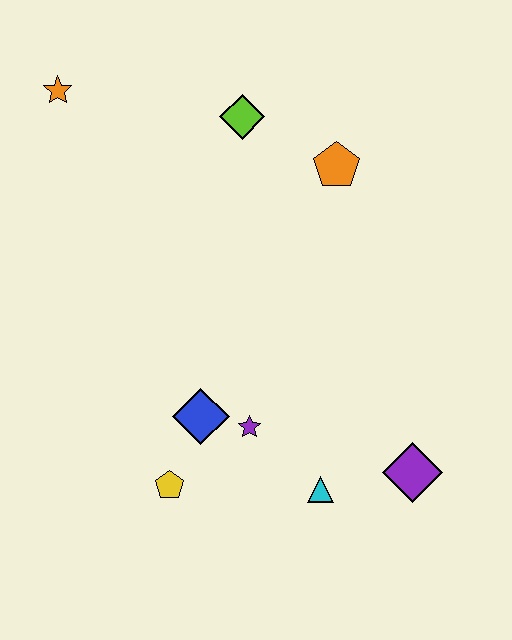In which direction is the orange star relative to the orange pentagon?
The orange star is to the left of the orange pentagon.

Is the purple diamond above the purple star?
No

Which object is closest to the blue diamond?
The purple star is closest to the blue diamond.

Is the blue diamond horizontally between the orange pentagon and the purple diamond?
No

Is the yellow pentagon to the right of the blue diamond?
No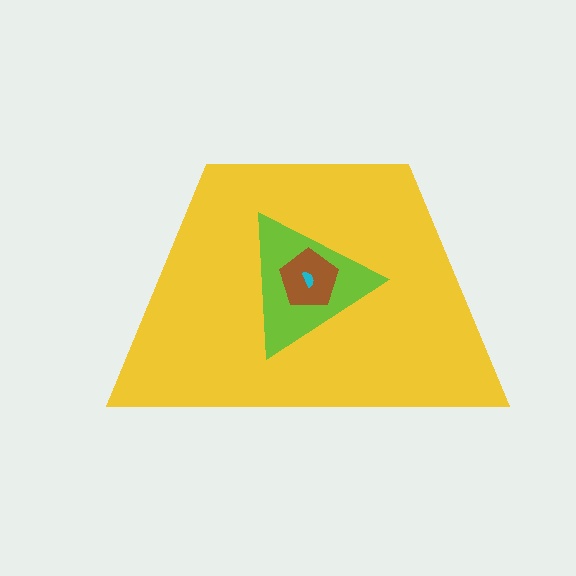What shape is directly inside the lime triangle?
The brown pentagon.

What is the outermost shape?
The yellow trapezoid.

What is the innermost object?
The cyan semicircle.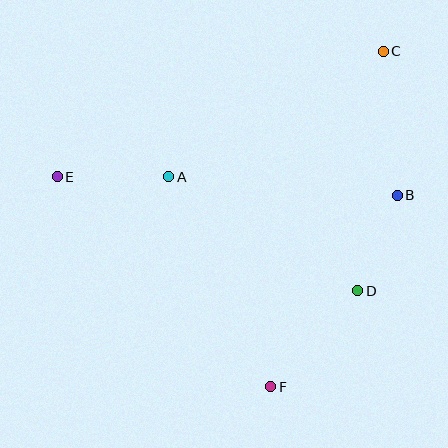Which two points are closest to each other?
Points B and D are closest to each other.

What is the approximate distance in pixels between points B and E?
The distance between B and E is approximately 341 pixels.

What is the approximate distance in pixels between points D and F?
The distance between D and F is approximately 129 pixels.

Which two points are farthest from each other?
Points C and F are farthest from each other.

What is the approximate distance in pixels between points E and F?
The distance between E and F is approximately 299 pixels.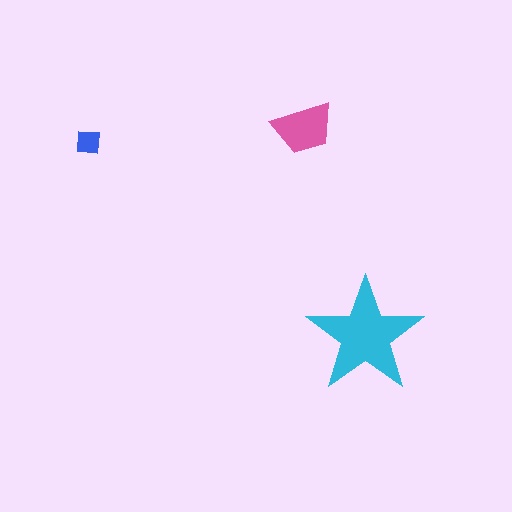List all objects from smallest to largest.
The blue square, the pink trapezoid, the cyan star.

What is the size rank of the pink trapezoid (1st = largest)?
2nd.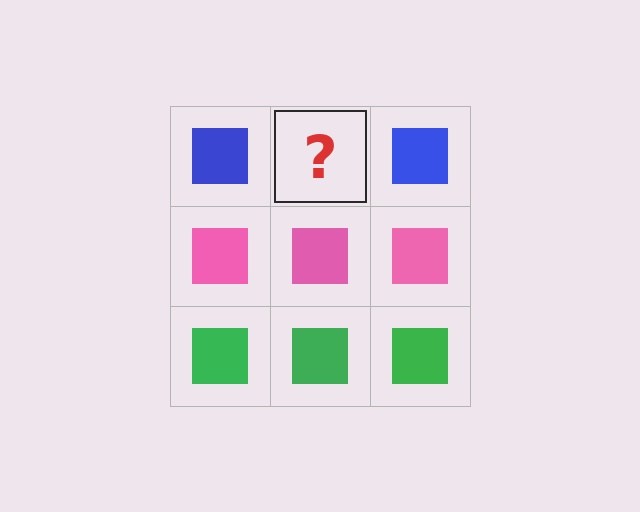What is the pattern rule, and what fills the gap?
The rule is that each row has a consistent color. The gap should be filled with a blue square.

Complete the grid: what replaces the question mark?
The question mark should be replaced with a blue square.